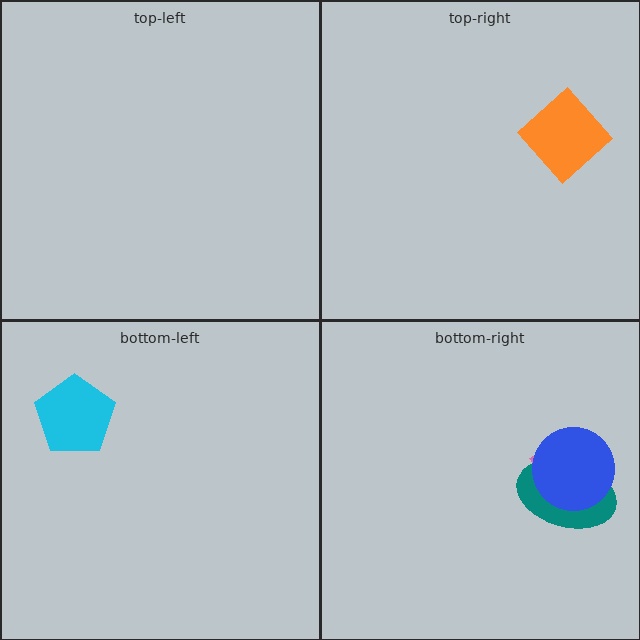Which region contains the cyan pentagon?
The bottom-left region.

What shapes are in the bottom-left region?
The cyan pentagon.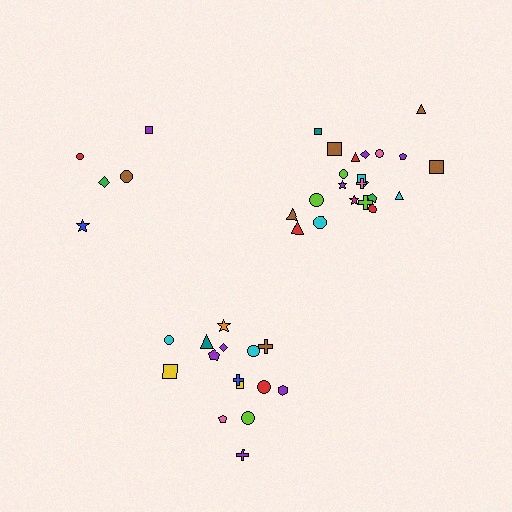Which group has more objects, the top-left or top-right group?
The top-right group.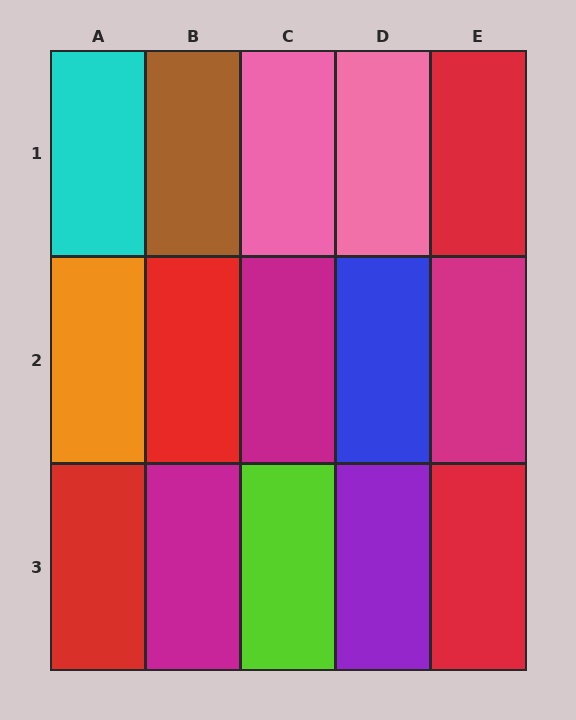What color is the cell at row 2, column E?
Magenta.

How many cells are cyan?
1 cell is cyan.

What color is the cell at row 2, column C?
Magenta.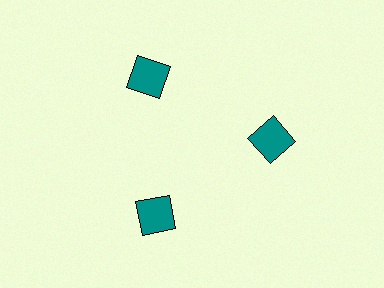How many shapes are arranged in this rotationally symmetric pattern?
There are 3 shapes, arranged in 3 groups of 1.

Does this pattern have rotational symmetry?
Yes, this pattern has 3-fold rotational symmetry. It looks the same after rotating 120 degrees around the center.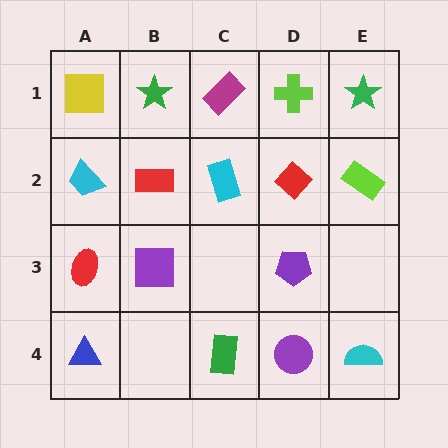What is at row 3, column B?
A purple square.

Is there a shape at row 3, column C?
No, that cell is empty.